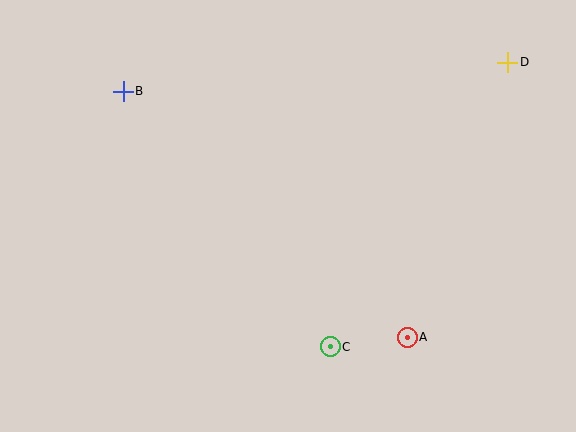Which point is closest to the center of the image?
Point C at (330, 347) is closest to the center.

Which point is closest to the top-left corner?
Point B is closest to the top-left corner.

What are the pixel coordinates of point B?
Point B is at (123, 91).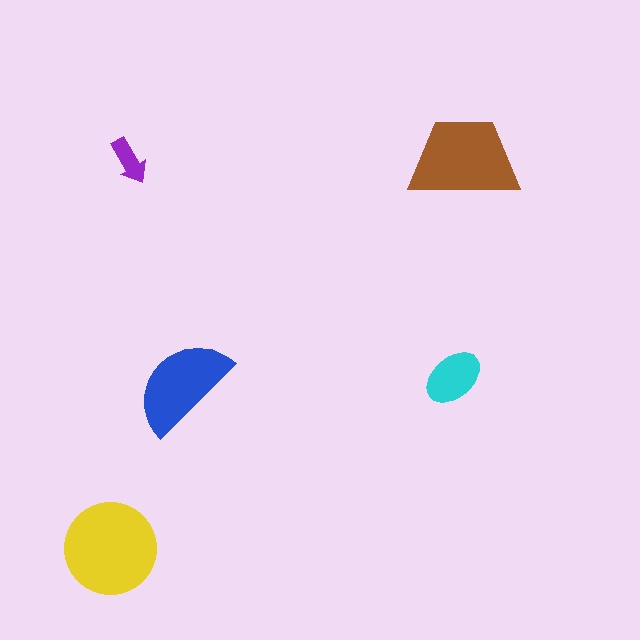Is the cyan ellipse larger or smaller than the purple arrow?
Larger.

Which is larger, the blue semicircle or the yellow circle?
The yellow circle.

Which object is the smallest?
The purple arrow.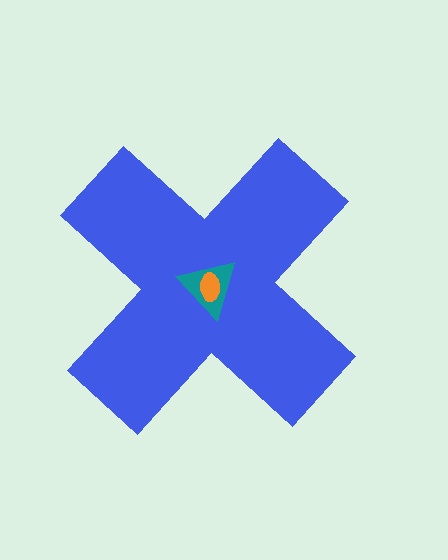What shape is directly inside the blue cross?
The teal triangle.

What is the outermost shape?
The blue cross.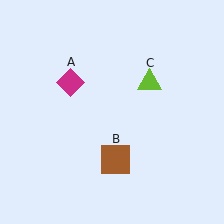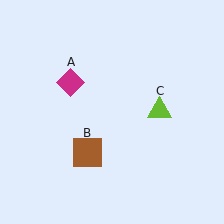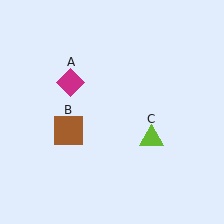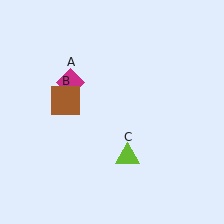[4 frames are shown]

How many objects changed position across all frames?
2 objects changed position: brown square (object B), lime triangle (object C).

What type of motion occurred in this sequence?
The brown square (object B), lime triangle (object C) rotated clockwise around the center of the scene.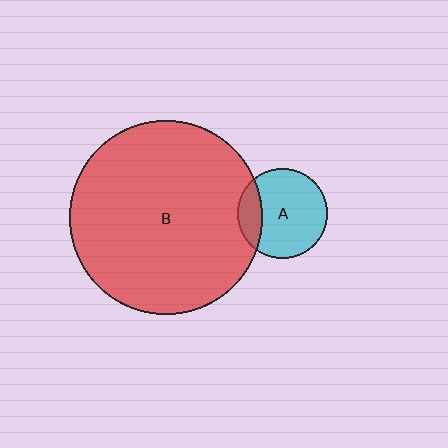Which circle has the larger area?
Circle B (red).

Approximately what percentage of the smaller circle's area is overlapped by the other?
Approximately 20%.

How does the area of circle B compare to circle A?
Approximately 4.5 times.